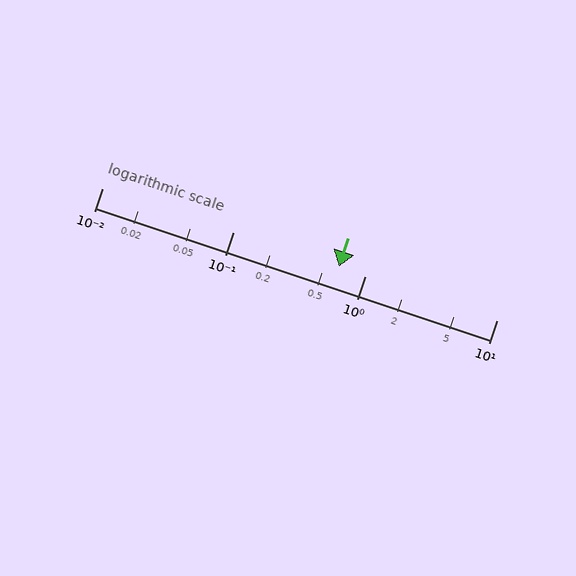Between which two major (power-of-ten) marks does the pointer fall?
The pointer is between 0.1 and 1.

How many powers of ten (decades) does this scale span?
The scale spans 3 decades, from 0.01 to 10.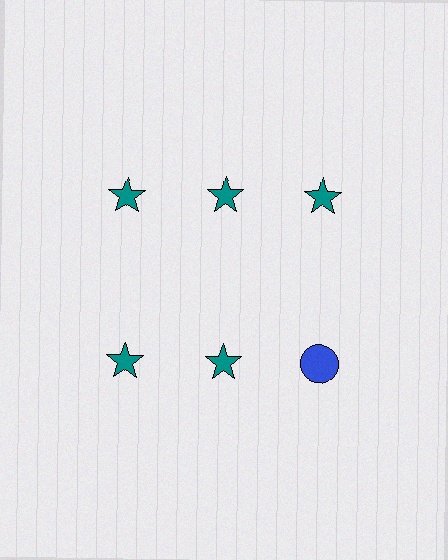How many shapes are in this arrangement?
There are 6 shapes arranged in a grid pattern.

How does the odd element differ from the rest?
It differs in both color (blue instead of teal) and shape (circle instead of star).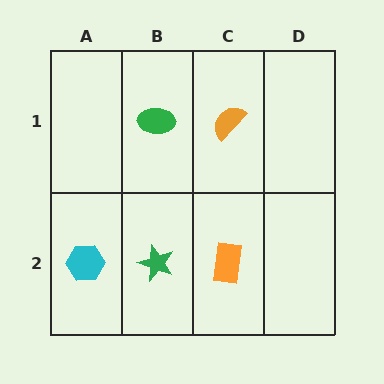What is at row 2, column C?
An orange rectangle.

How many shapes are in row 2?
3 shapes.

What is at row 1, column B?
A green ellipse.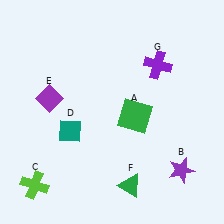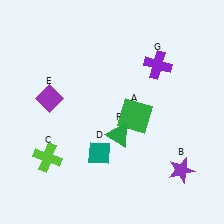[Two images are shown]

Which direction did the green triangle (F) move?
The green triangle (F) moved up.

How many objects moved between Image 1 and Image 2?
3 objects moved between the two images.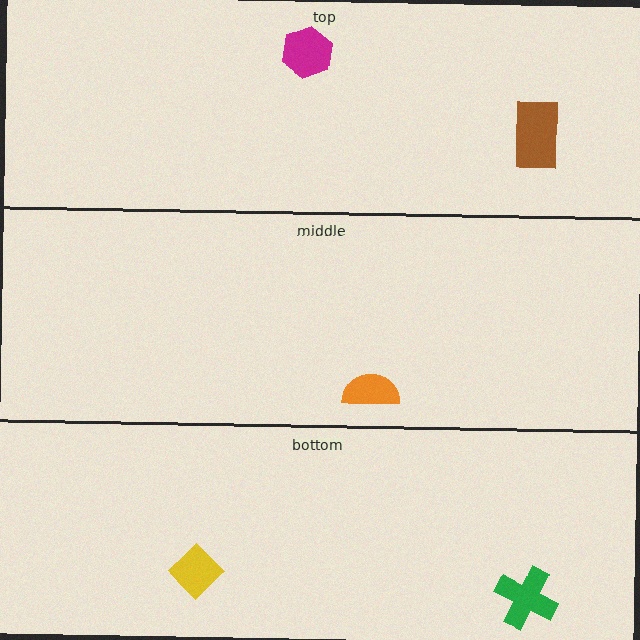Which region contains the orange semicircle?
The middle region.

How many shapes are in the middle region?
1.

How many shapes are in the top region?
2.